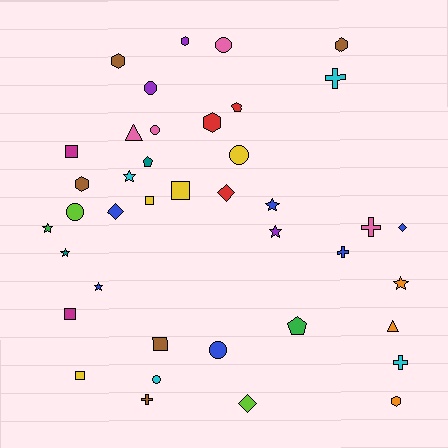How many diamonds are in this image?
There are 4 diamonds.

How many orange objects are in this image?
There are 3 orange objects.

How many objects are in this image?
There are 40 objects.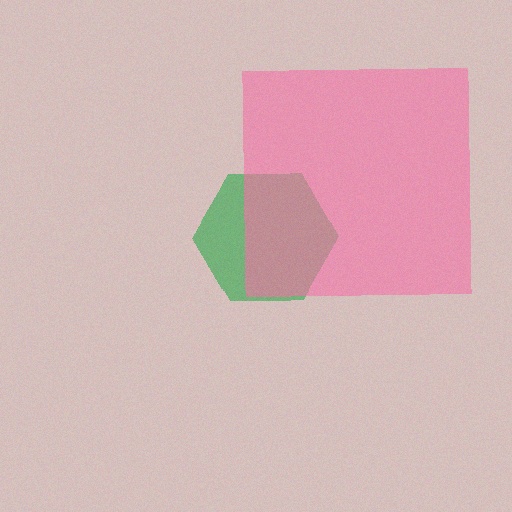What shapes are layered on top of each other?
The layered shapes are: a green hexagon, a pink square.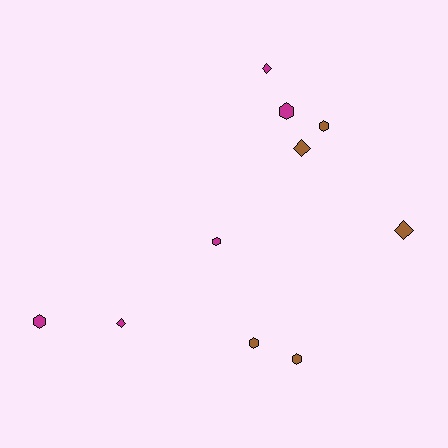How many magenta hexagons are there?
There are 3 magenta hexagons.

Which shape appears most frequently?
Hexagon, with 6 objects.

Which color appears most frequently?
Brown, with 5 objects.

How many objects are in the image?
There are 10 objects.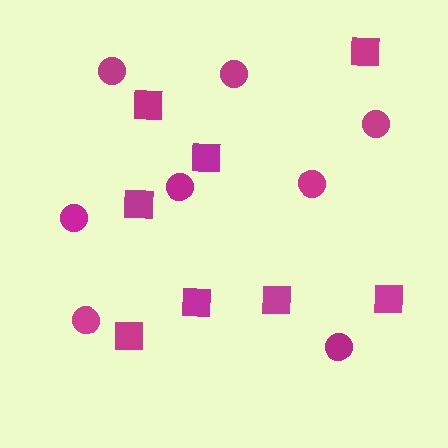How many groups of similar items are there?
There are 2 groups: one group of circles (8) and one group of squares (8).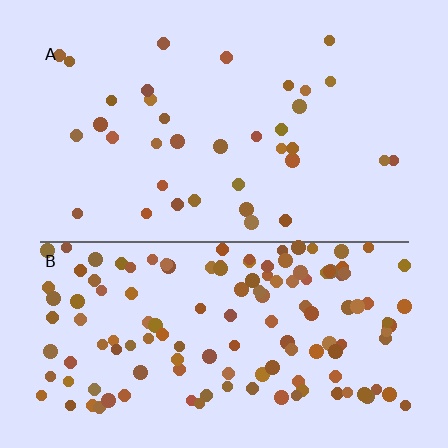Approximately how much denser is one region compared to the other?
Approximately 3.9× — region B over region A.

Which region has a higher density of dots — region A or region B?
B (the bottom).